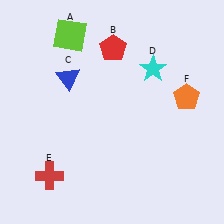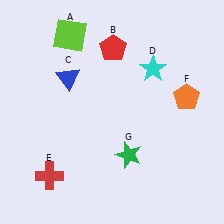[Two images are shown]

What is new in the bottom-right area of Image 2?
A green star (G) was added in the bottom-right area of Image 2.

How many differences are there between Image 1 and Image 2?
There is 1 difference between the two images.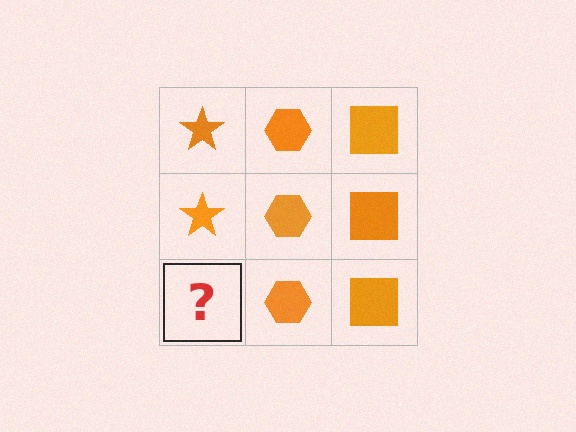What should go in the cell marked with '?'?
The missing cell should contain an orange star.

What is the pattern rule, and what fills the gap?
The rule is that each column has a consistent shape. The gap should be filled with an orange star.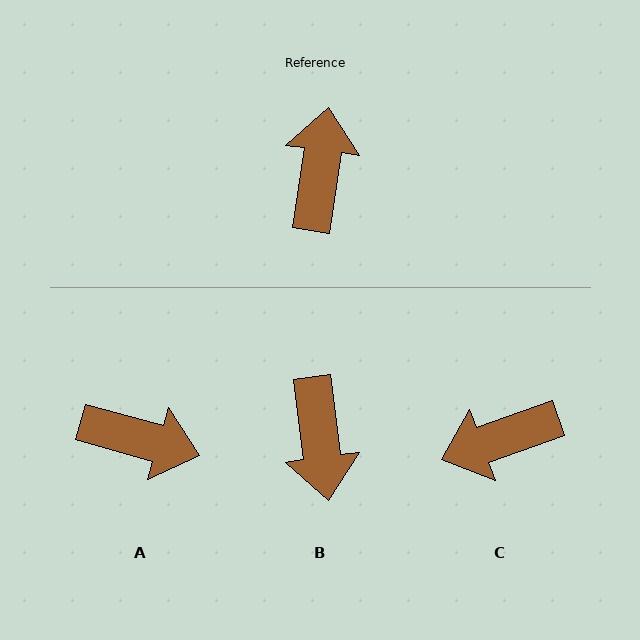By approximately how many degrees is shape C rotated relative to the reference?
Approximately 118 degrees counter-clockwise.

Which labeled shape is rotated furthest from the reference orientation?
B, about 164 degrees away.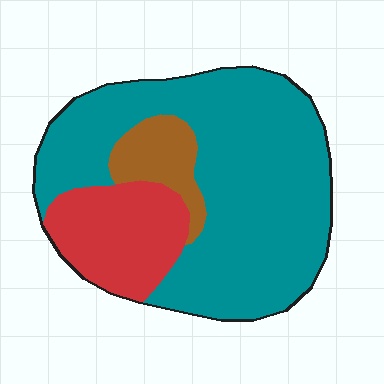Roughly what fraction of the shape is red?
Red takes up about one fifth (1/5) of the shape.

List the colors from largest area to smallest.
From largest to smallest: teal, red, brown.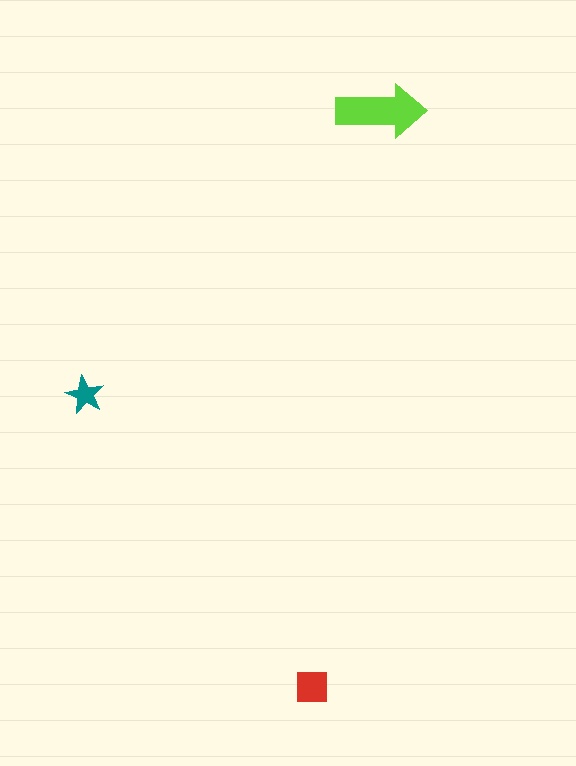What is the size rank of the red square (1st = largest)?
2nd.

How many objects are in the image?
There are 3 objects in the image.